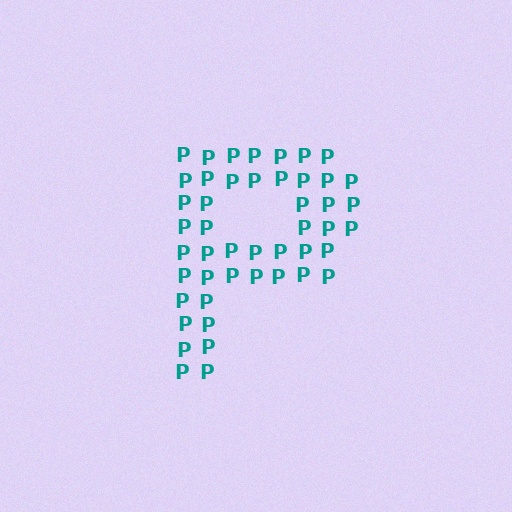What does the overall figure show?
The overall figure shows the letter P.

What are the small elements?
The small elements are letter P's.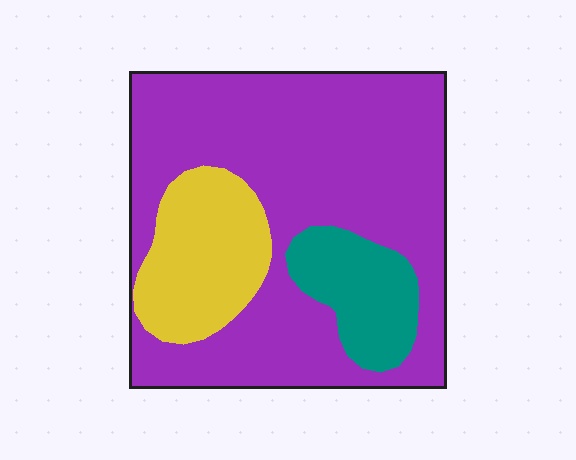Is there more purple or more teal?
Purple.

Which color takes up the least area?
Teal, at roughly 15%.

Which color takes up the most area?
Purple, at roughly 70%.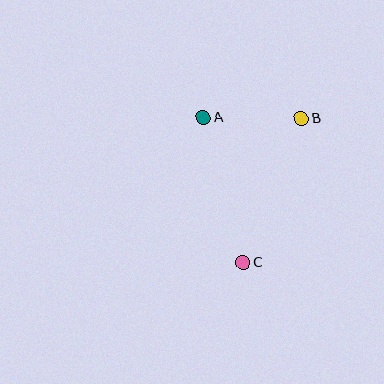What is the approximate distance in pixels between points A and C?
The distance between A and C is approximately 150 pixels.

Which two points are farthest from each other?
Points B and C are farthest from each other.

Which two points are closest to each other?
Points A and B are closest to each other.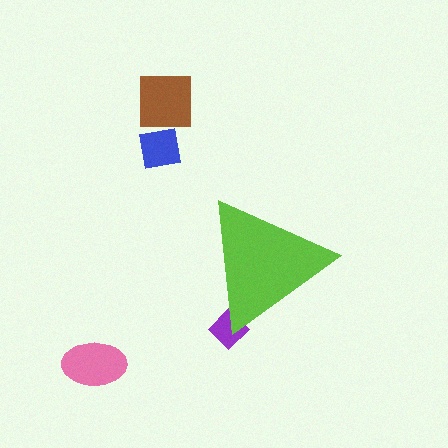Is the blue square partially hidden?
No, the blue square is fully visible.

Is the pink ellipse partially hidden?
No, the pink ellipse is fully visible.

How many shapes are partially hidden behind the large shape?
1 shape is partially hidden.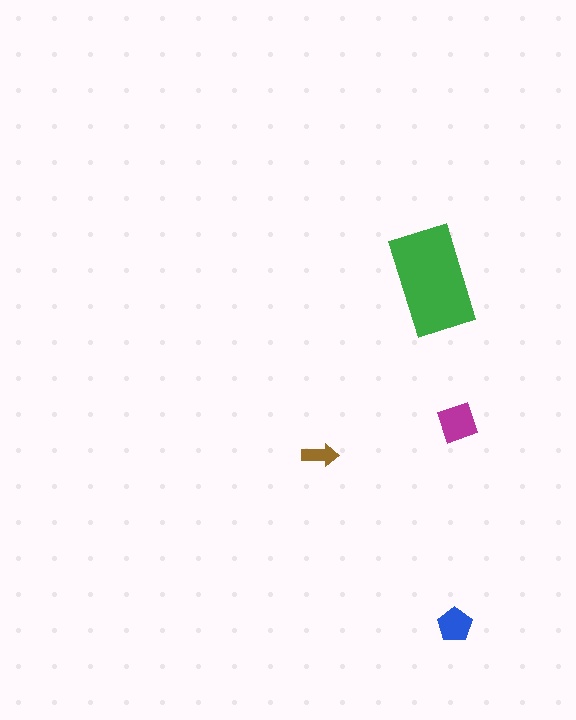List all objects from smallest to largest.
The brown arrow, the blue pentagon, the magenta square, the green rectangle.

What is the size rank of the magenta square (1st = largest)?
2nd.